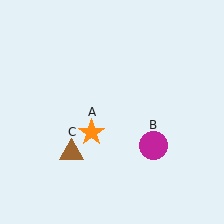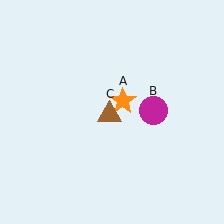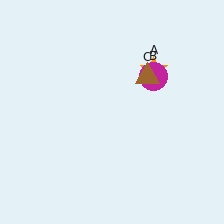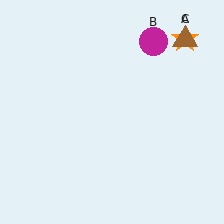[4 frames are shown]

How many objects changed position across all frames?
3 objects changed position: orange star (object A), magenta circle (object B), brown triangle (object C).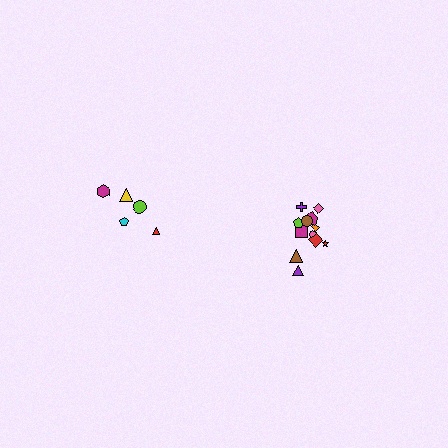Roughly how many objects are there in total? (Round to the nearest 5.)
Roughly 15 objects in total.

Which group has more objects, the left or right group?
The right group.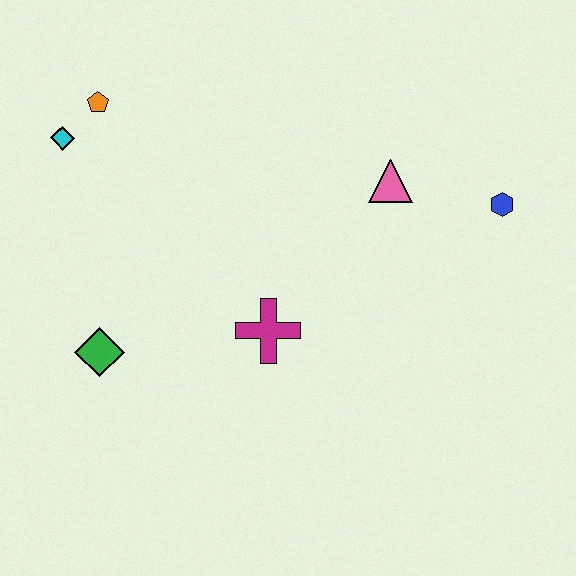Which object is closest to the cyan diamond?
The orange pentagon is closest to the cyan diamond.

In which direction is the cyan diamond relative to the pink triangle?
The cyan diamond is to the left of the pink triangle.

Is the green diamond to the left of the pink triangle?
Yes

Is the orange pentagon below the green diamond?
No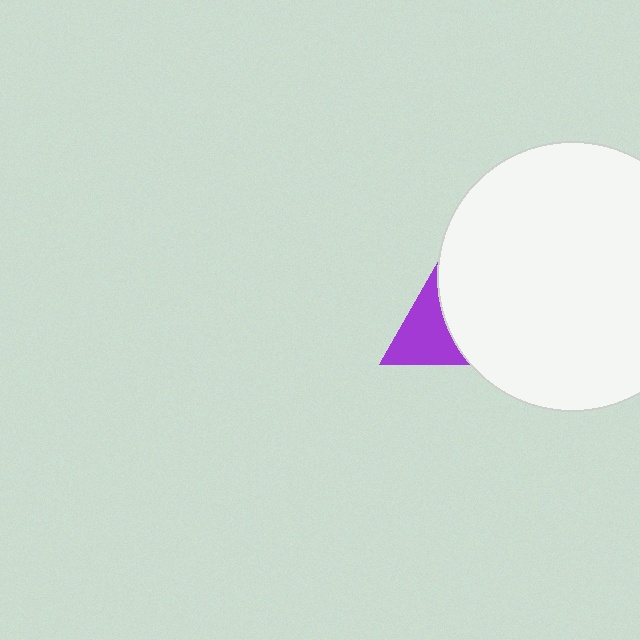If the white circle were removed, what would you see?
You would see the complete purple triangle.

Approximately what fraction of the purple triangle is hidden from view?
Roughly 53% of the purple triangle is hidden behind the white circle.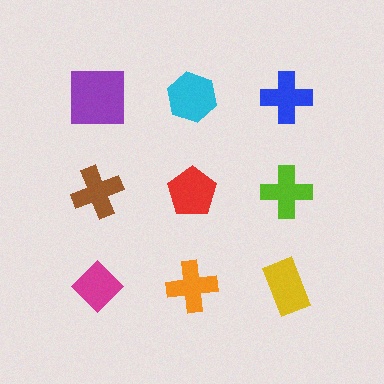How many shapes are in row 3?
3 shapes.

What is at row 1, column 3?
A blue cross.